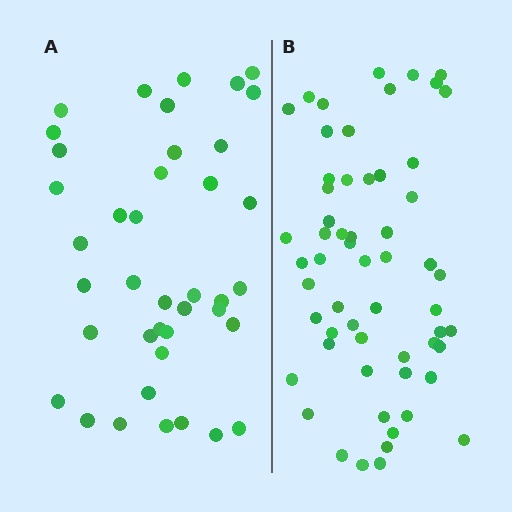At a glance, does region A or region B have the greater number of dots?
Region B (the right region) has more dots.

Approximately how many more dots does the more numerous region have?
Region B has approximately 20 more dots than region A.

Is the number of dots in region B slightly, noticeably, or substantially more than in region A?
Region B has substantially more. The ratio is roughly 1.4 to 1.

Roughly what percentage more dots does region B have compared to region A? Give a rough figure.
About 45% more.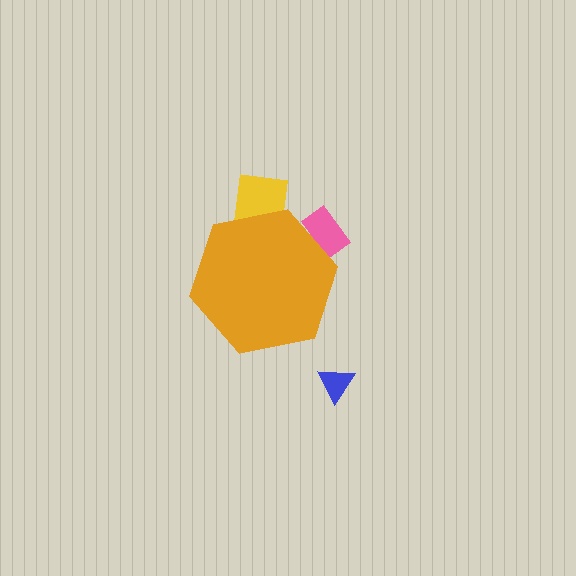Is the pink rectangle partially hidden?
Yes, the pink rectangle is partially hidden behind the orange hexagon.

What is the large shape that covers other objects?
An orange hexagon.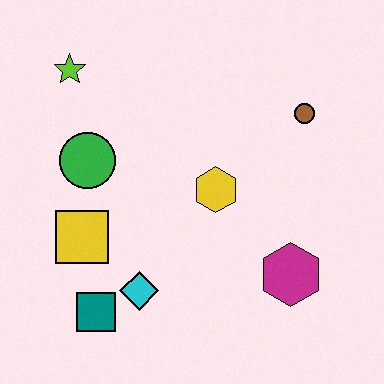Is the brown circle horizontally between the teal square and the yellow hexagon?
No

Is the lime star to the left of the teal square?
Yes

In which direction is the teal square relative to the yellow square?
The teal square is below the yellow square.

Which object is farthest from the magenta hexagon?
The lime star is farthest from the magenta hexagon.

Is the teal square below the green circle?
Yes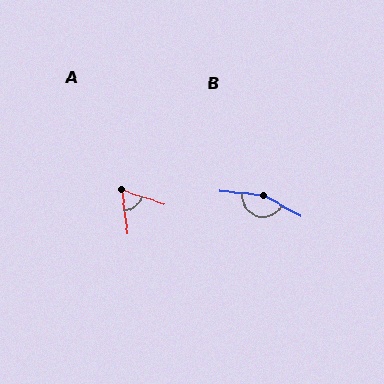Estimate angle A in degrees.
Approximately 64 degrees.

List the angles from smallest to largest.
A (64°), B (156°).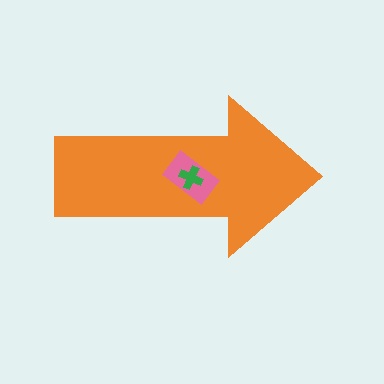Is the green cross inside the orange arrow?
Yes.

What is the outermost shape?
The orange arrow.